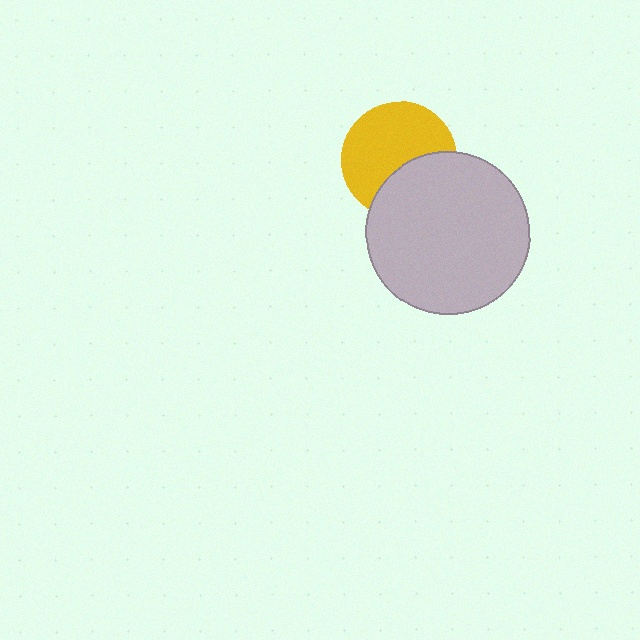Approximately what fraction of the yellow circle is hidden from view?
Roughly 36% of the yellow circle is hidden behind the light gray circle.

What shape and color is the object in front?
The object in front is a light gray circle.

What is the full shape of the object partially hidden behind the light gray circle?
The partially hidden object is a yellow circle.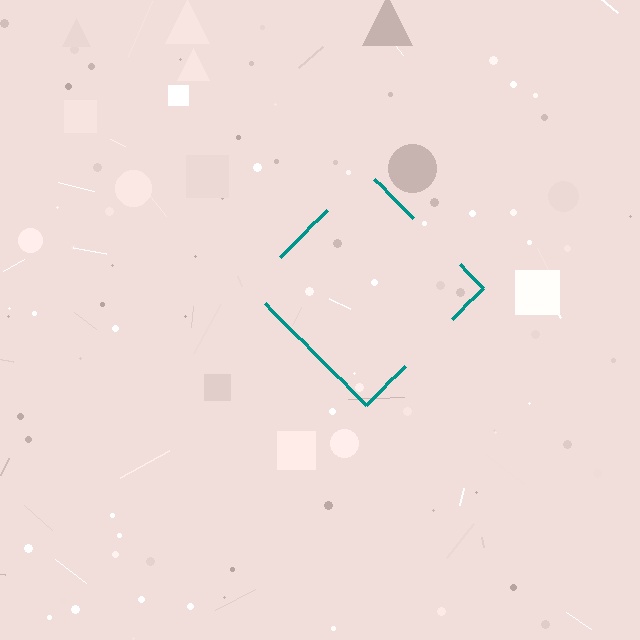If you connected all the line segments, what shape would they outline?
They would outline a diamond.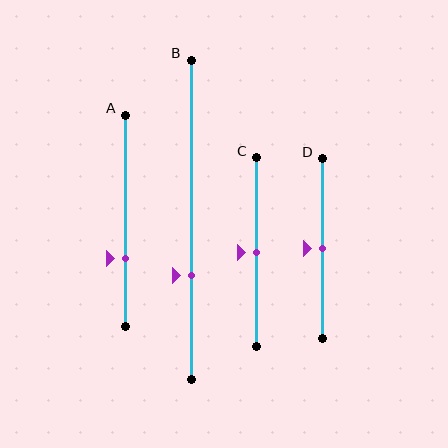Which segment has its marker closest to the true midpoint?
Segment C has its marker closest to the true midpoint.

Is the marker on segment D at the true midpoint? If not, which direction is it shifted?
Yes, the marker on segment D is at the true midpoint.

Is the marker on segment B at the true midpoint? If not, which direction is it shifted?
No, the marker on segment B is shifted downward by about 18% of the segment length.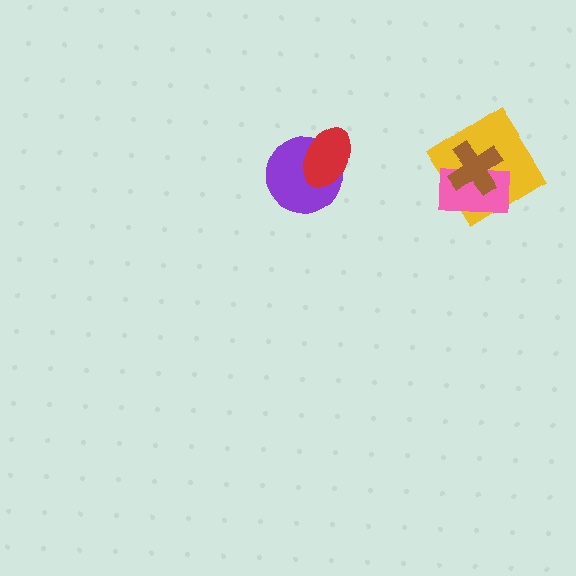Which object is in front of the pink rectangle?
The brown cross is in front of the pink rectangle.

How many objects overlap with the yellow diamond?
2 objects overlap with the yellow diamond.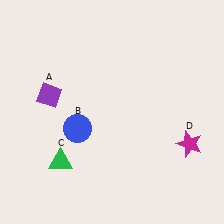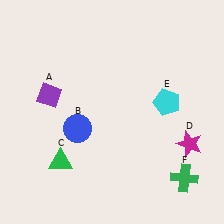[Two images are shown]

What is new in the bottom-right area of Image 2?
A green cross (F) was added in the bottom-right area of Image 2.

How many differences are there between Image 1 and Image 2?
There are 2 differences between the two images.